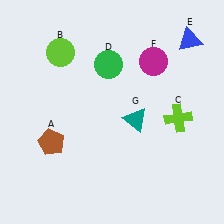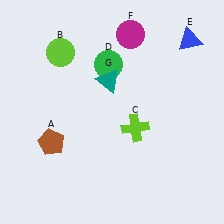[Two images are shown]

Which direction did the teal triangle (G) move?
The teal triangle (G) moved up.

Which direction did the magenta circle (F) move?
The magenta circle (F) moved up.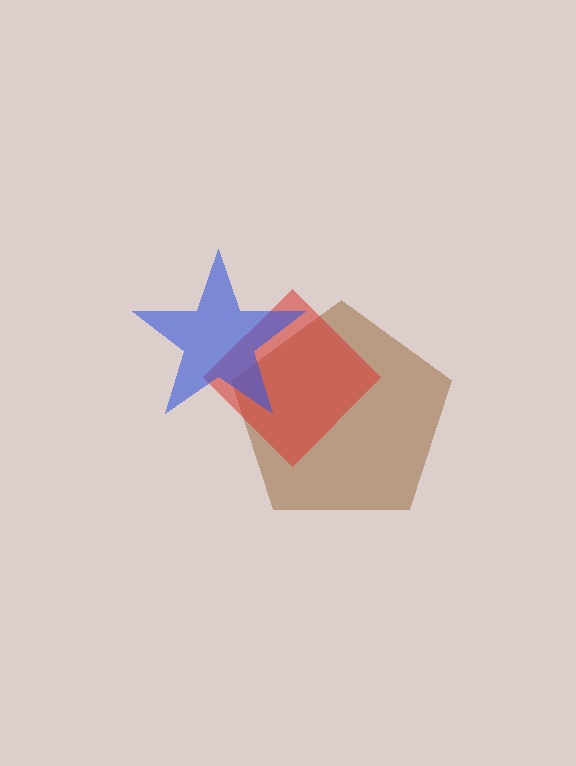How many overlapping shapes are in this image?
There are 3 overlapping shapes in the image.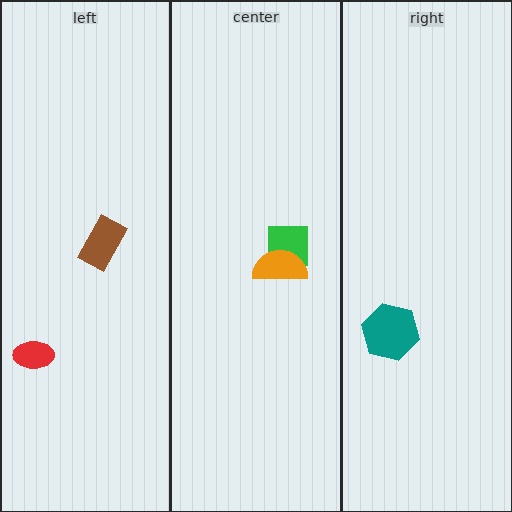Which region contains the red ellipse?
The left region.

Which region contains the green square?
The center region.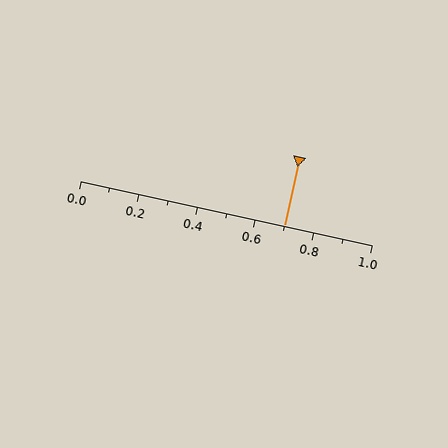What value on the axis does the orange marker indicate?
The marker indicates approximately 0.7.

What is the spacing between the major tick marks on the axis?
The major ticks are spaced 0.2 apart.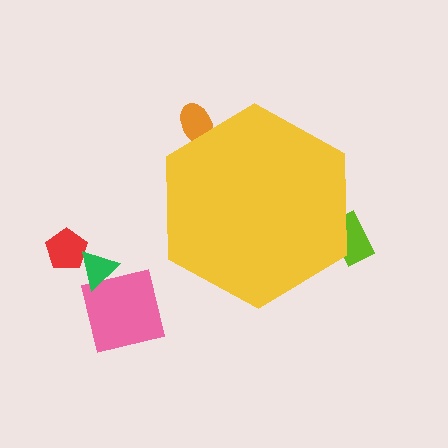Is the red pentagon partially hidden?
No, the red pentagon is fully visible.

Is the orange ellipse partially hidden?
Yes, the orange ellipse is partially hidden behind the yellow hexagon.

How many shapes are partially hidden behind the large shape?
2 shapes are partially hidden.